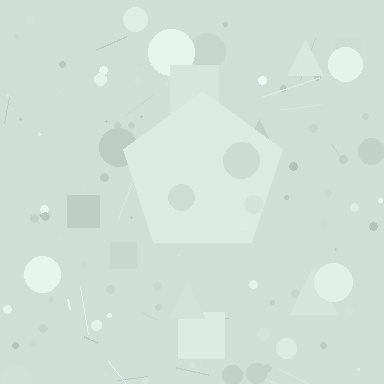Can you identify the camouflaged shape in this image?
The camouflaged shape is a pentagon.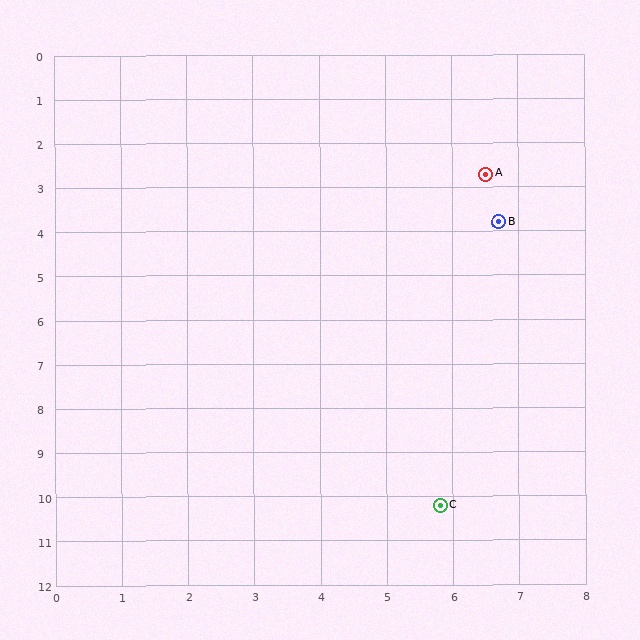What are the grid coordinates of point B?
Point B is at approximately (6.7, 3.8).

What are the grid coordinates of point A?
Point A is at approximately (6.5, 2.7).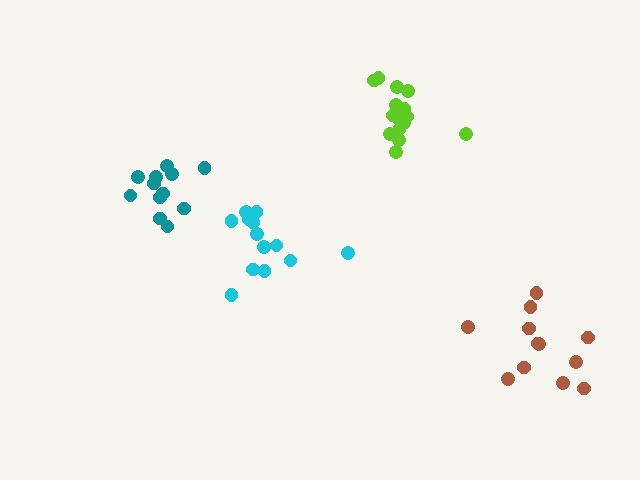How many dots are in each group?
Group 1: 13 dots, Group 2: 15 dots, Group 3: 12 dots, Group 4: 12 dots (52 total).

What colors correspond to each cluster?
The clusters are colored: cyan, lime, brown, teal.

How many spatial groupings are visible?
There are 4 spatial groupings.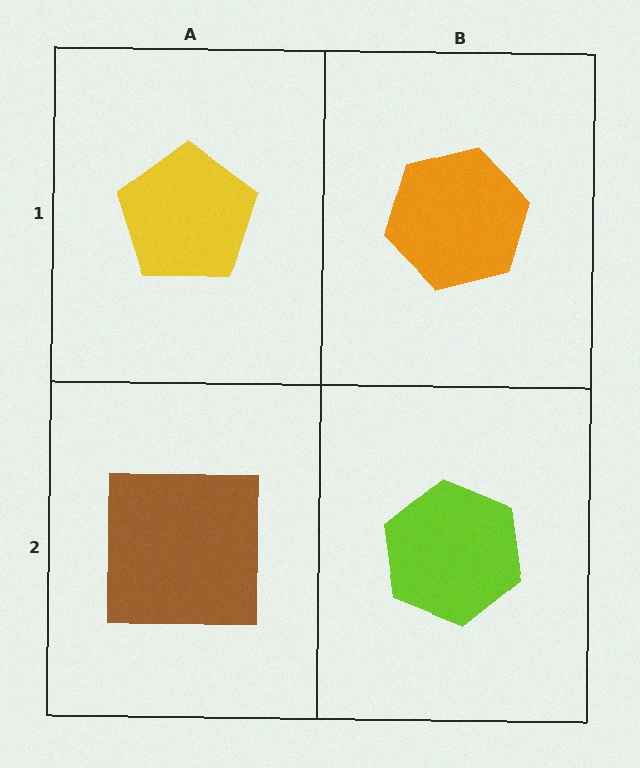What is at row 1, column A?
A yellow pentagon.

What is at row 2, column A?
A brown square.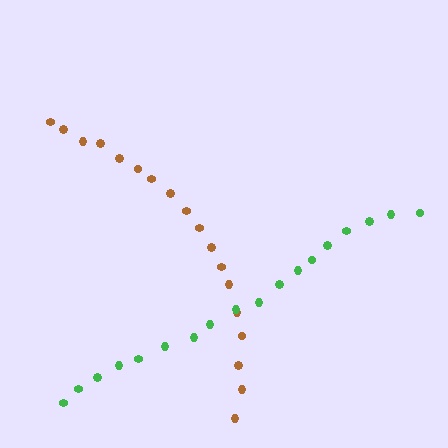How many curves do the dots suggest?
There are 2 distinct paths.